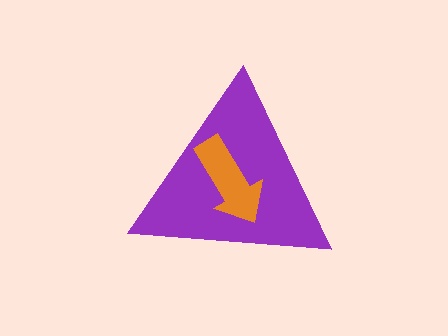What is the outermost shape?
The purple triangle.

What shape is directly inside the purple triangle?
The orange arrow.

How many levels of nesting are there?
2.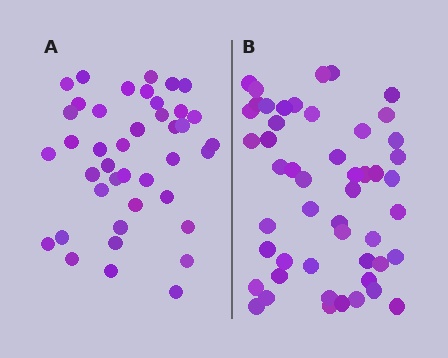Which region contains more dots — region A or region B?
Region B (the right region) has more dots.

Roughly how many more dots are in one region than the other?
Region B has roughly 8 or so more dots than region A.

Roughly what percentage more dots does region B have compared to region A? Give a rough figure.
About 20% more.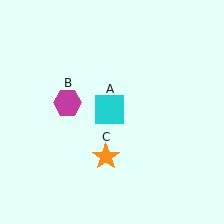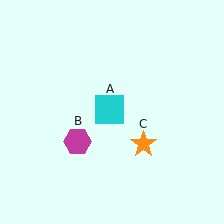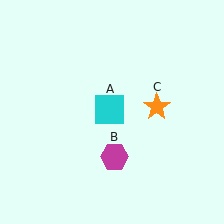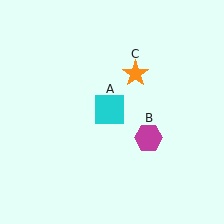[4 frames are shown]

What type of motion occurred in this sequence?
The magenta hexagon (object B), orange star (object C) rotated counterclockwise around the center of the scene.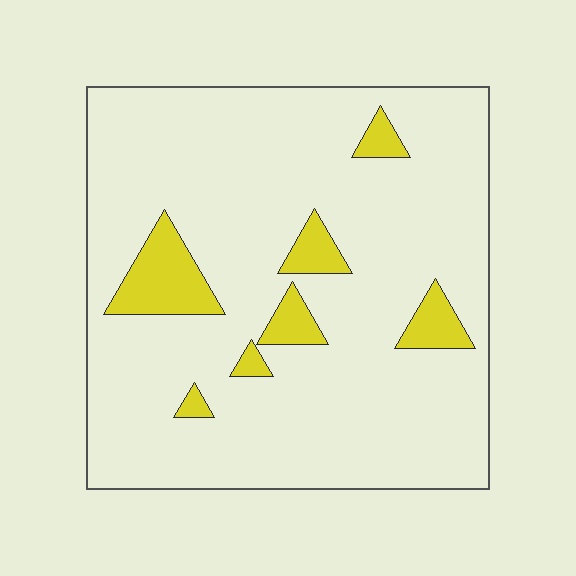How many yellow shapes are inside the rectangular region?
7.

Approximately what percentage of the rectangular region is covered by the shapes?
Approximately 10%.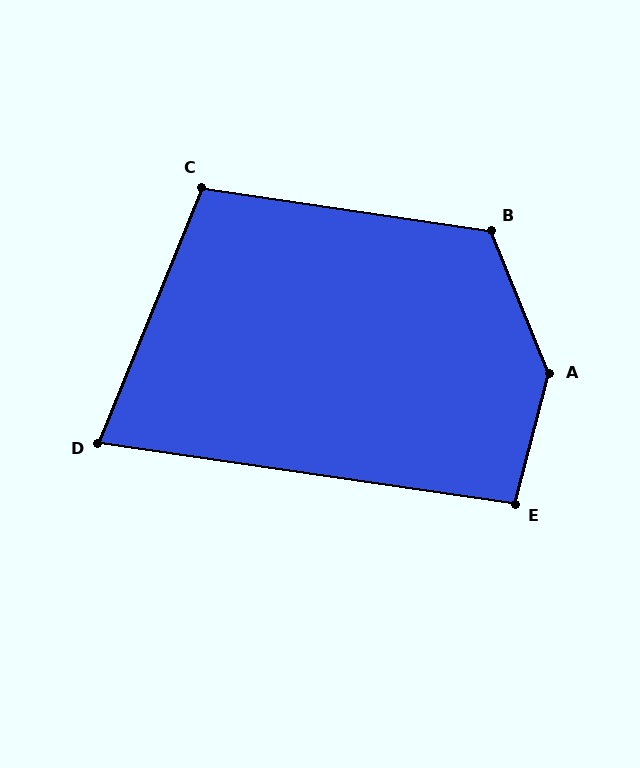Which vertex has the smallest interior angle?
D, at approximately 76 degrees.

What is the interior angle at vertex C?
Approximately 103 degrees (obtuse).